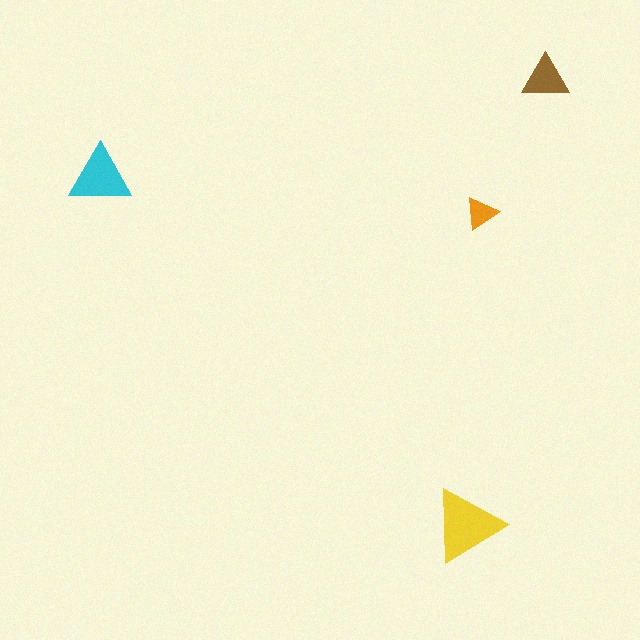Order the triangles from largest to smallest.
the yellow one, the cyan one, the brown one, the orange one.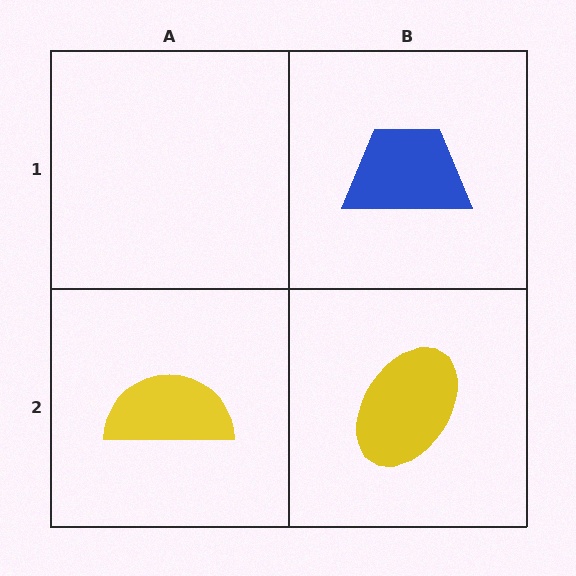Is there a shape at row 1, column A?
No, that cell is empty.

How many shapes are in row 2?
2 shapes.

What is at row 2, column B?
A yellow ellipse.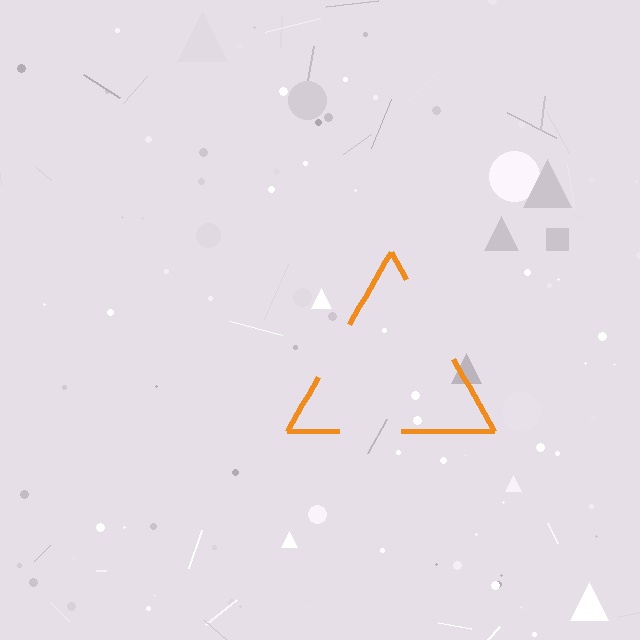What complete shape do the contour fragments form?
The contour fragments form a triangle.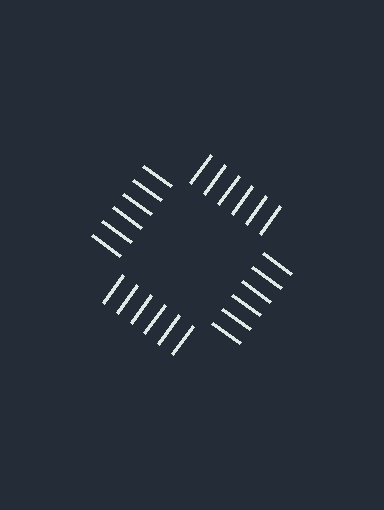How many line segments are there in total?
24 — 6 along each of the 4 edges.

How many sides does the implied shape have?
4 sides — the line-ends trace a square.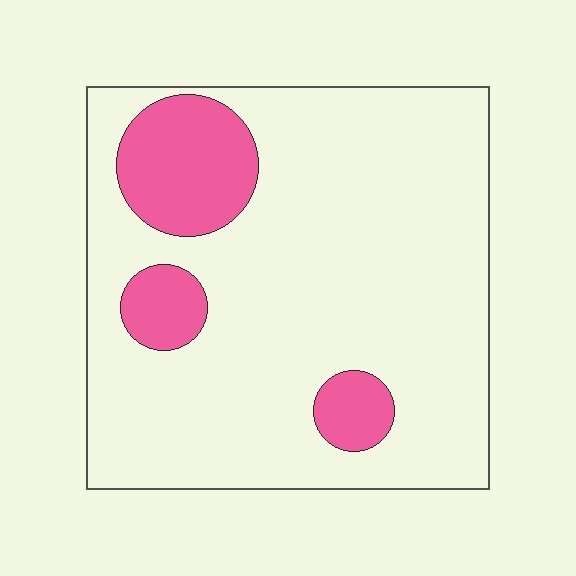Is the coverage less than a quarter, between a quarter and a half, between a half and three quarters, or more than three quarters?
Less than a quarter.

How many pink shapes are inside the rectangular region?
3.